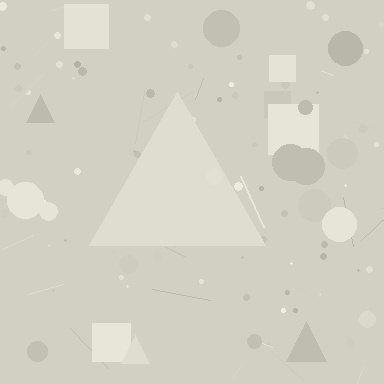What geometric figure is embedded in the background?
A triangle is embedded in the background.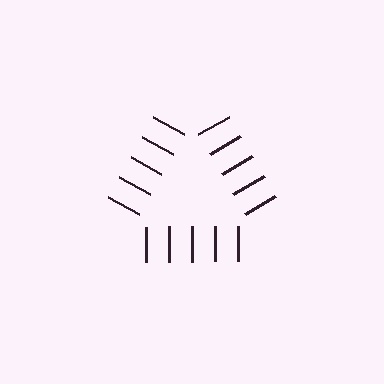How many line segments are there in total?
15 — 5 along each of the 3 edges.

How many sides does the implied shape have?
3 sides — the line-ends trace a triangle.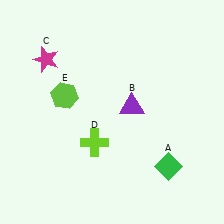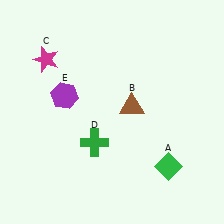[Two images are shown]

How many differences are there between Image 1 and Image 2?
There are 3 differences between the two images.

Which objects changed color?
B changed from purple to brown. D changed from lime to green. E changed from lime to purple.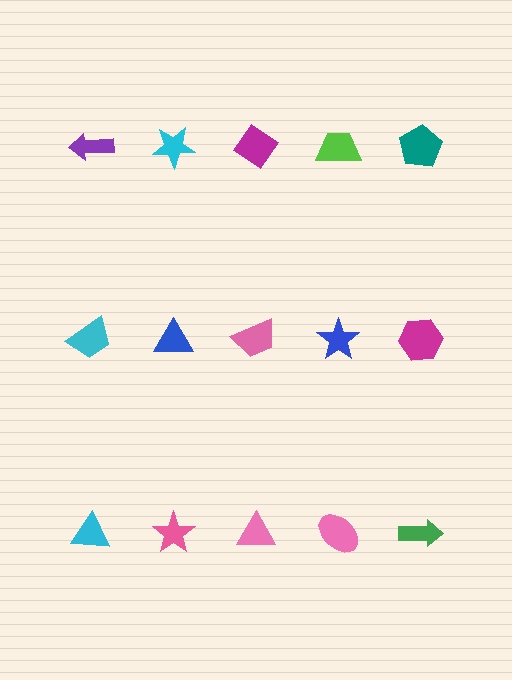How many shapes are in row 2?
5 shapes.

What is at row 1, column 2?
A cyan star.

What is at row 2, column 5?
A magenta hexagon.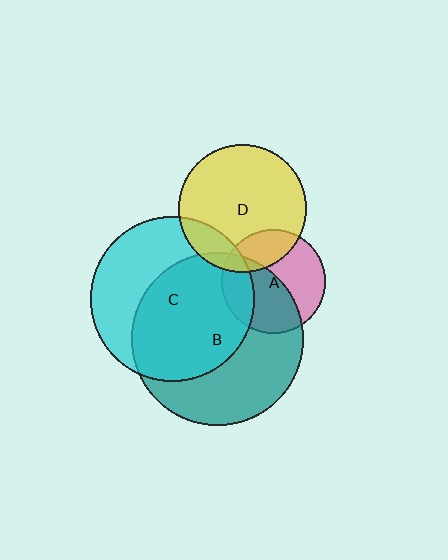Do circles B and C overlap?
Yes.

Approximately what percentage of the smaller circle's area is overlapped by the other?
Approximately 60%.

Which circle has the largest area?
Circle B (teal).